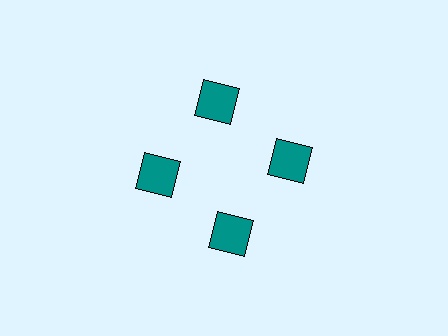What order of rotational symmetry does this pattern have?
This pattern has 4-fold rotational symmetry.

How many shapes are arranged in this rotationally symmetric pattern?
There are 4 shapes, arranged in 4 groups of 1.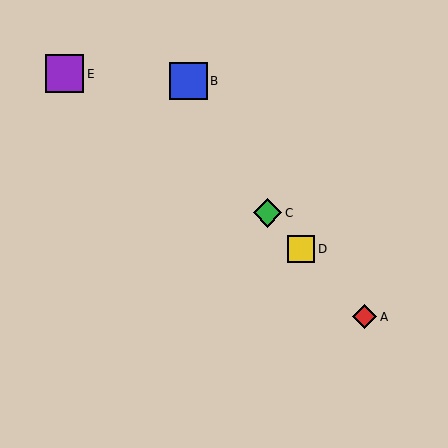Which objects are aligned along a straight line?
Objects A, C, D are aligned along a straight line.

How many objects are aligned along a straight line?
3 objects (A, C, D) are aligned along a straight line.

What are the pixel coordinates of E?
Object E is at (65, 74).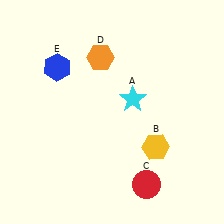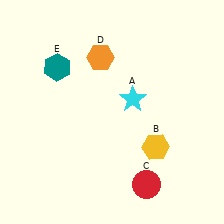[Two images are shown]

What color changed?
The hexagon (E) changed from blue in Image 1 to teal in Image 2.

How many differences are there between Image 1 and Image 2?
There is 1 difference between the two images.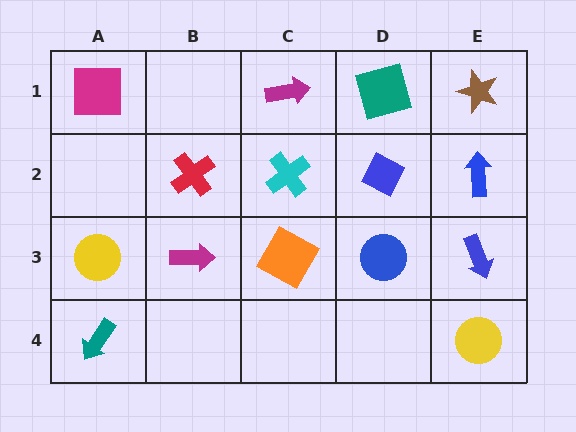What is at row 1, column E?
A brown star.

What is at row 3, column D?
A blue circle.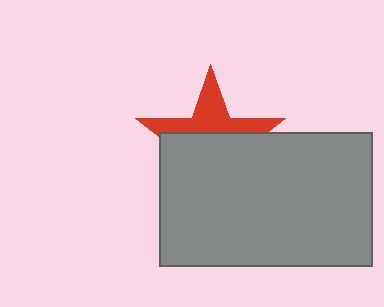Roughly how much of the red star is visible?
A small part of it is visible (roughly 39%).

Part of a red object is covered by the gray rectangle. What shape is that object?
It is a star.